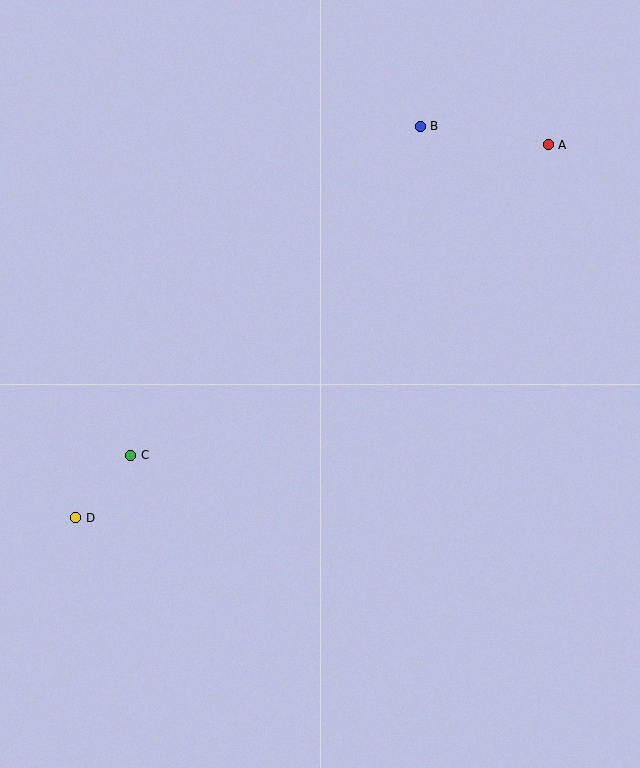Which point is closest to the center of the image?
Point C at (131, 455) is closest to the center.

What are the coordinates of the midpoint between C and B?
The midpoint between C and B is at (276, 291).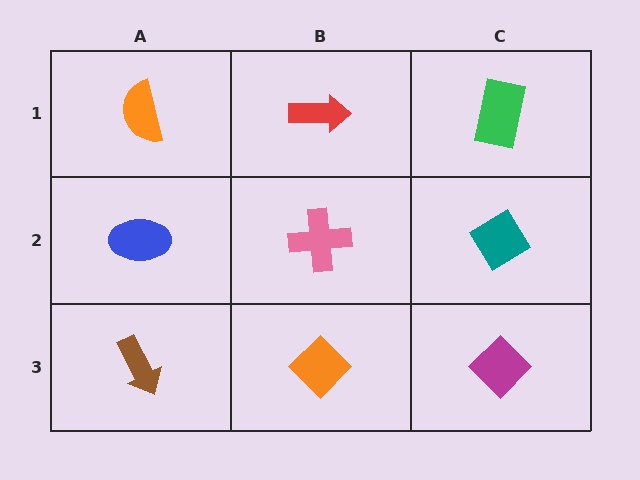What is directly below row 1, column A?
A blue ellipse.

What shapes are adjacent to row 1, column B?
A pink cross (row 2, column B), an orange semicircle (row 1, column A), a green rectangle (row 1, column C).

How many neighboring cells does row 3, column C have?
2.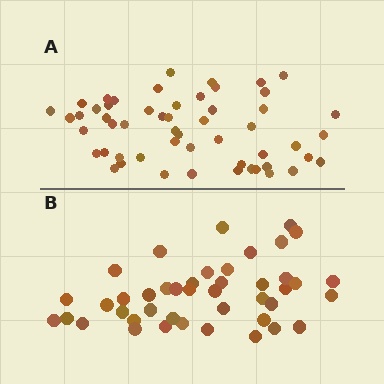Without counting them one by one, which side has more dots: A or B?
Region A (the top region) has more dots.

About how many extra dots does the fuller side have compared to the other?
Region A has roughly 12 or so more dots than region B.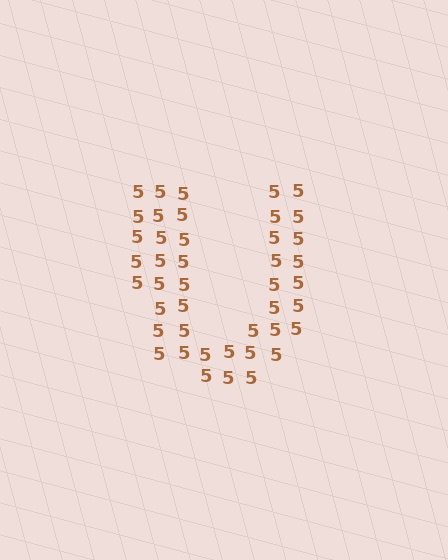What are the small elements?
The small elements are digit 5's.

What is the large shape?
The large shape is the letter U.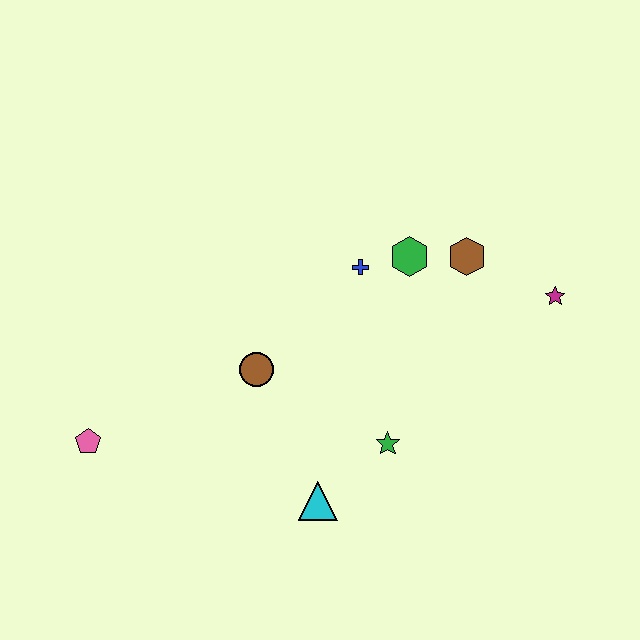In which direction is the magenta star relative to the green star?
The magenta star is to the right of the green star.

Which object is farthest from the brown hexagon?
The pink pentagon is farthest from the brown hexagon.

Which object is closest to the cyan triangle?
The green star is closest to the cyan triangle.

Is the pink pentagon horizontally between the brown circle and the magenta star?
No